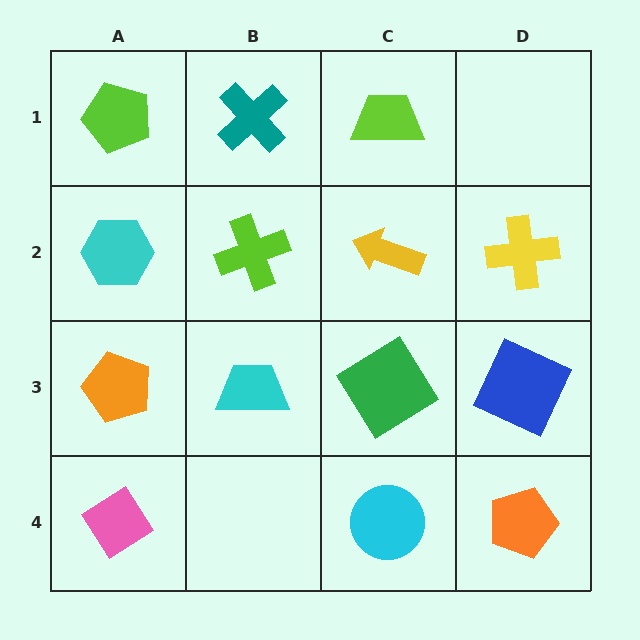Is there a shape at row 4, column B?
No, that cell is empty.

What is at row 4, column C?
A cyan circle.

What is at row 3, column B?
A cyan trapezoid.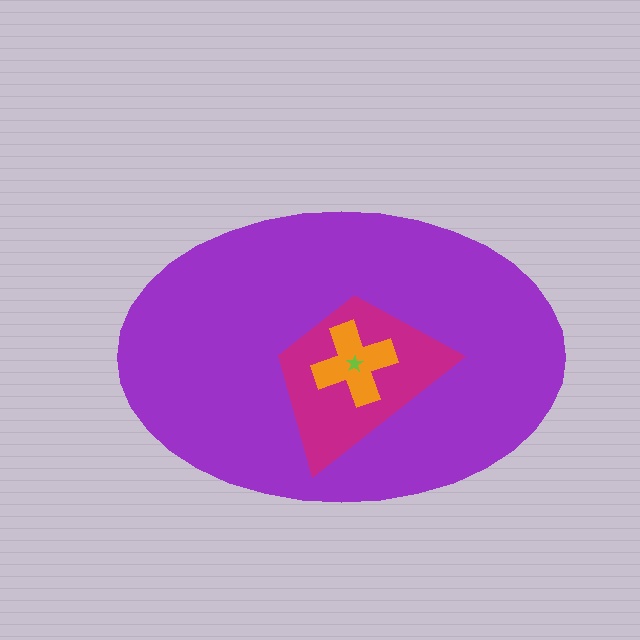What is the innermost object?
The lime star.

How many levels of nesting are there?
4.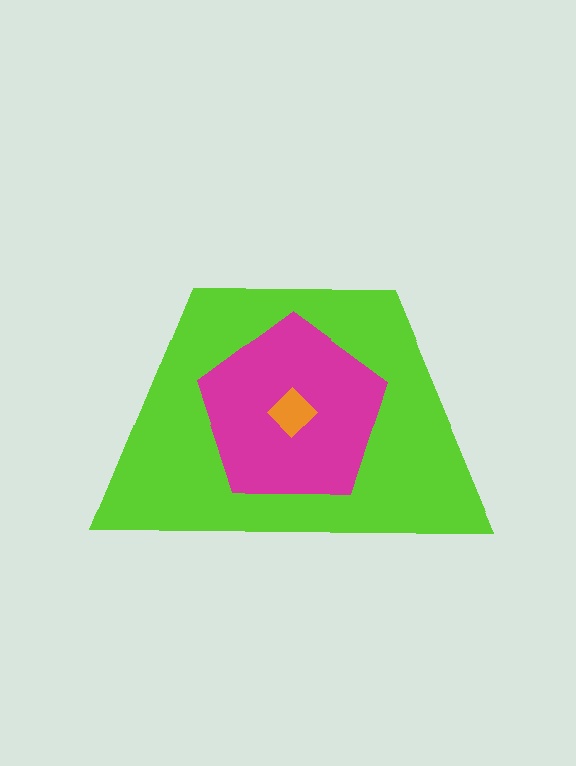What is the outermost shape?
The lime trapezoid.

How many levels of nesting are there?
3.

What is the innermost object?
The orange diamond.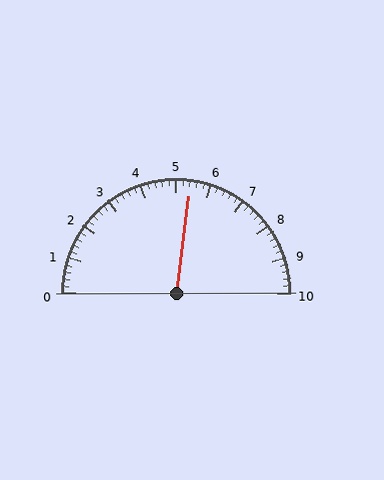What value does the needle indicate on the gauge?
The needle indicates approximately 5.4.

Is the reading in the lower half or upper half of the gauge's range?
The reading is in the upper half of the range (0 to 10).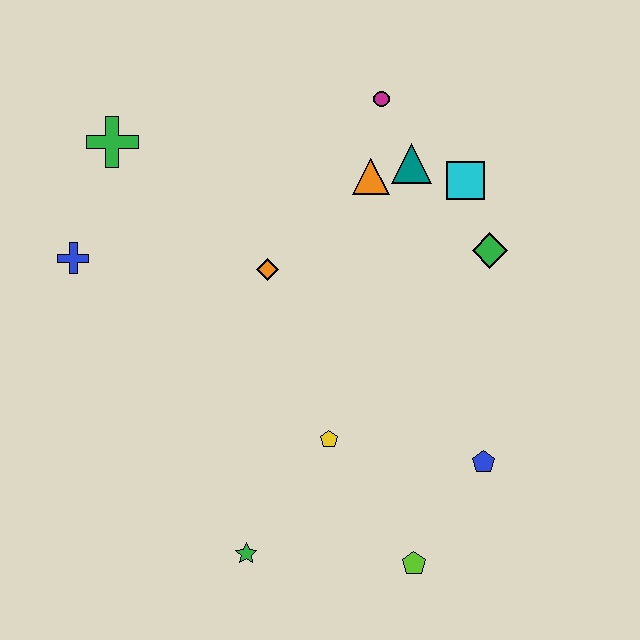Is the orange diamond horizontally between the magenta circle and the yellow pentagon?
No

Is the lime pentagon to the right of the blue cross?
Yes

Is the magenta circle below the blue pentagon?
No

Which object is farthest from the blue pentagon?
The green cross is farthest from the blue pentagon.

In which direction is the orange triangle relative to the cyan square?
The orange triangle is to the left of the cyan square.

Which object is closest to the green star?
The yellow pentagon is closest to the green star.